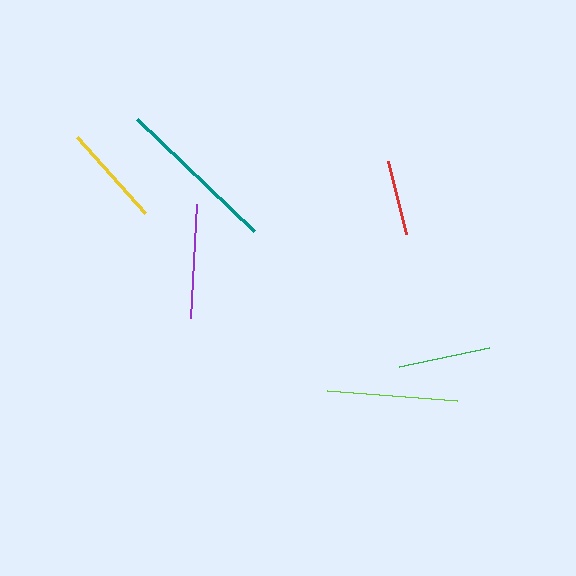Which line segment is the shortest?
The red line is the shortest at approximately 75 pixels.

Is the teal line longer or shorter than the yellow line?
The teal line is longer than the yellow line.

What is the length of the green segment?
The green segment is approximately 93 pixels long.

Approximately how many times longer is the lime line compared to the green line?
The lime line is approximately 1.4 times the length of the green line.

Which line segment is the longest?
The teal line is the longest at approximately 163 pixels.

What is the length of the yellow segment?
The yellow segment is approximately 102 pixels long.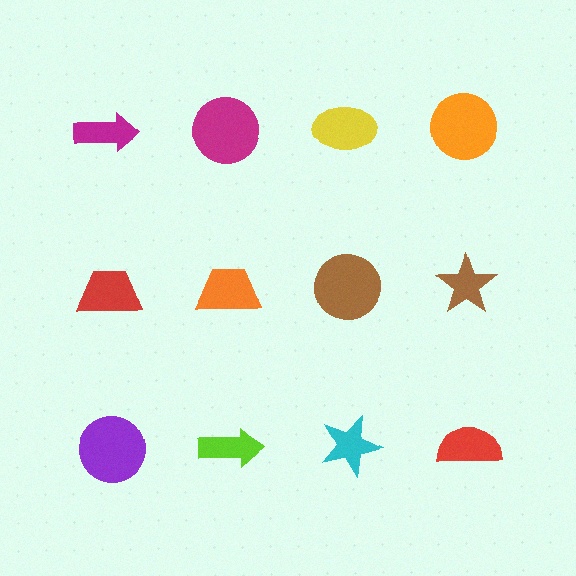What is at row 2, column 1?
A red trapezoid.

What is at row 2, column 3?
A brown circle.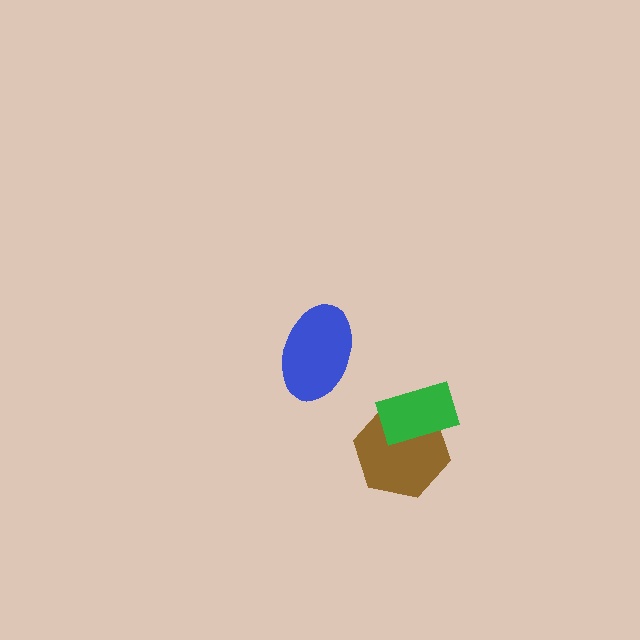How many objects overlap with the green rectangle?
1 object overlaps with the green rectangle.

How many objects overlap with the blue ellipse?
0 objects overlap with the blue ellipse.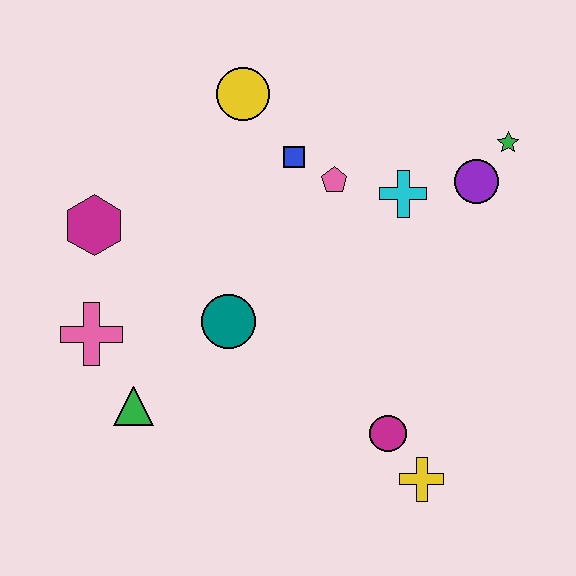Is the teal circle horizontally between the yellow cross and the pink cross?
Yes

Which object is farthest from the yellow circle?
The yellow cross is farthest from the yellow circle.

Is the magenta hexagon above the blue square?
No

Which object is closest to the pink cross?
The green triangle is closest to the pink cross.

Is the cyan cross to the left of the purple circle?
Yes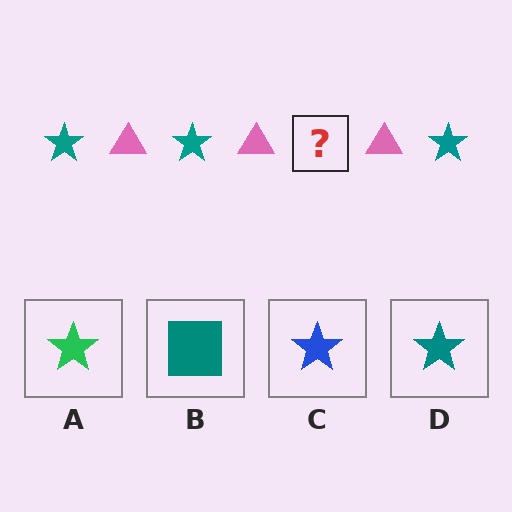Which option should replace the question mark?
Option D.